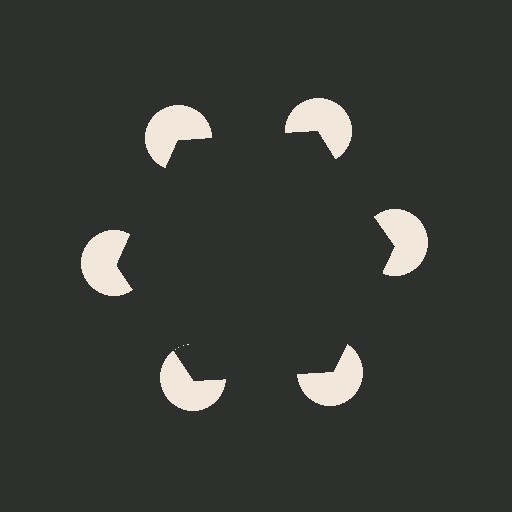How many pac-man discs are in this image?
There are 6 — one at each vertex of the illusory hexagon.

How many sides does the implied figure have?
6 sides.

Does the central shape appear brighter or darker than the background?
It typically appears slightly darker than the background, even though no actual brightness change is drawn.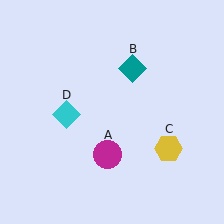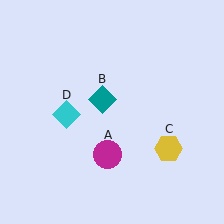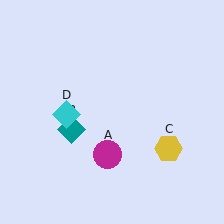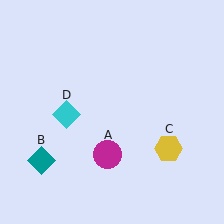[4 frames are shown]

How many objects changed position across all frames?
1 object changed position: teal diamond (object B).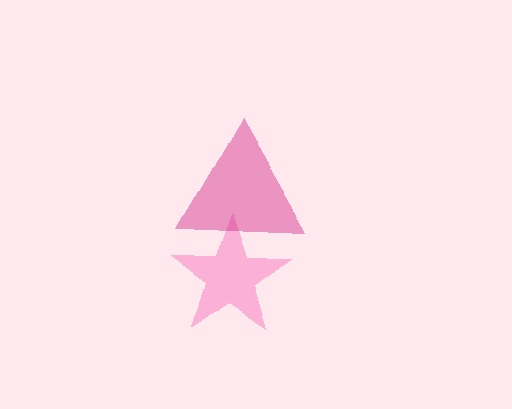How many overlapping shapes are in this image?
There are 2 overlapping shapes in the image.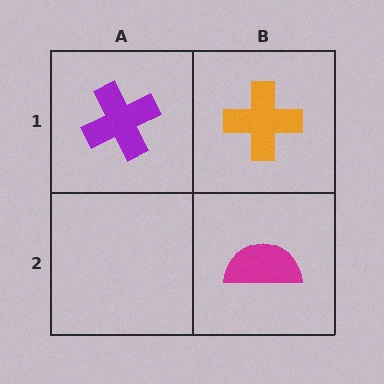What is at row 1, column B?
An orange cross.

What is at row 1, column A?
A purple cross.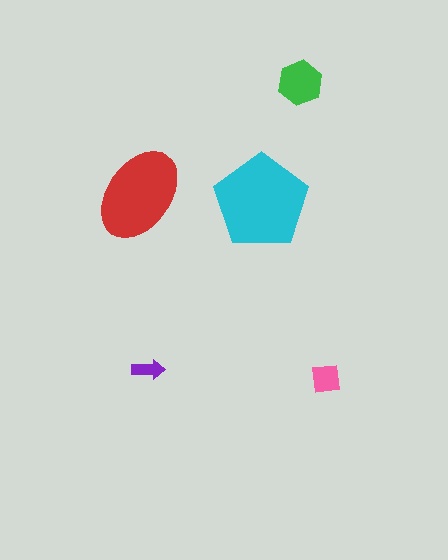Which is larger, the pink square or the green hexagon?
The green hexagon.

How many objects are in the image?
There are 5 objects in the image.